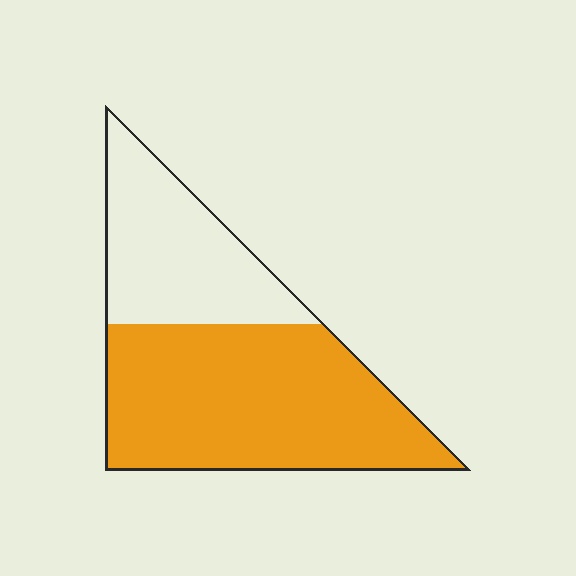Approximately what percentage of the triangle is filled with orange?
Approximately 65%.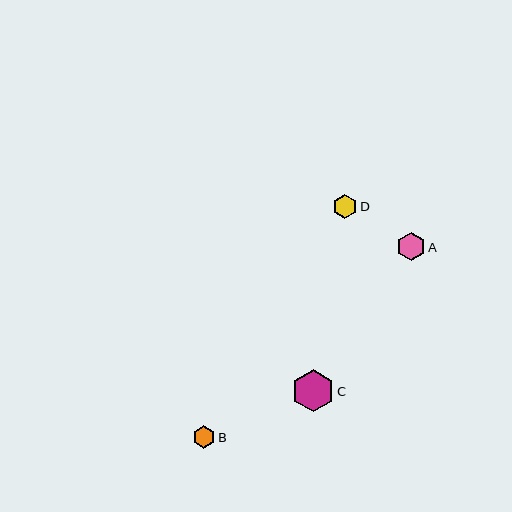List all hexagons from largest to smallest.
From largest to smallest: C, A, D, B.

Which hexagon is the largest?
Hexagon C is the largest with a size of approximately 42 pixels.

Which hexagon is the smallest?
Hexagon B is the smallest with a size of approximately 22 pixels.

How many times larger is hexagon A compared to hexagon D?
Hexagon A is approximately 1.2 times the size of hexagon D.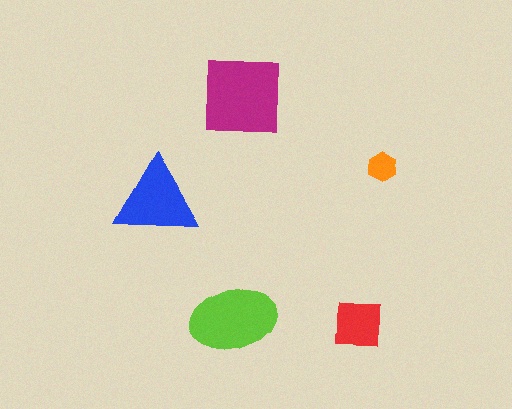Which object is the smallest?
The orange hexagon.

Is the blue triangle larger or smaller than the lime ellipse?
Smaller.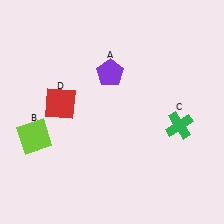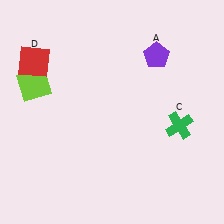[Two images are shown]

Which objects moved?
The objects that moved are: the purple pentagon (A), the lime square (B), the red square (D).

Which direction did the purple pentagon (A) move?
The purple pentagon (A) moved right.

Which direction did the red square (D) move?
The red square (D) moved up.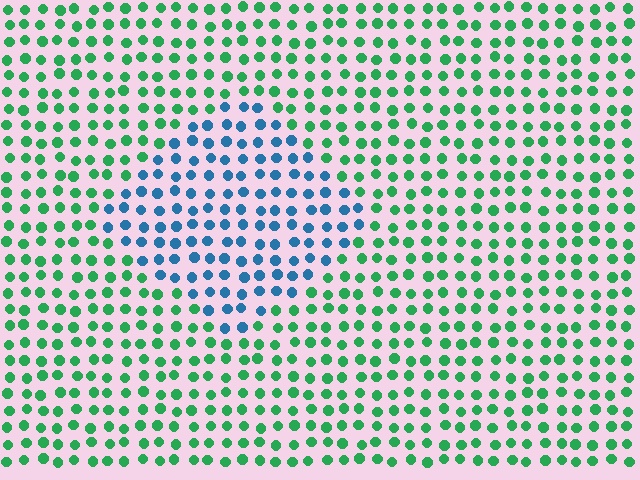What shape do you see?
I see a diamond.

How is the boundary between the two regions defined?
The boundary is defined purely by a slight shift in hue (about 63 degrees). Spacing, size, and orientation are identical on both sides.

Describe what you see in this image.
The image is filled with small green elements in a uniform arrangement. A diamond-shaped region is visible where the elements are tinted to a slightly different hue, forming a subtle color boundary.